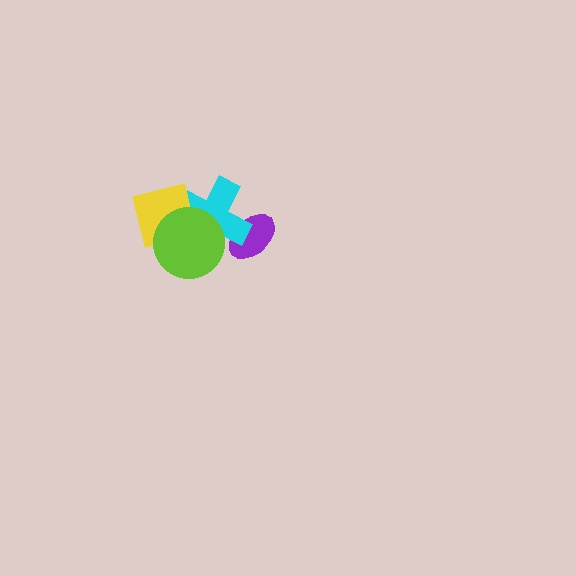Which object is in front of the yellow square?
The lime circle is in front of the yellow square.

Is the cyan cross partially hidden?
Yes, it is partially covered by another shape.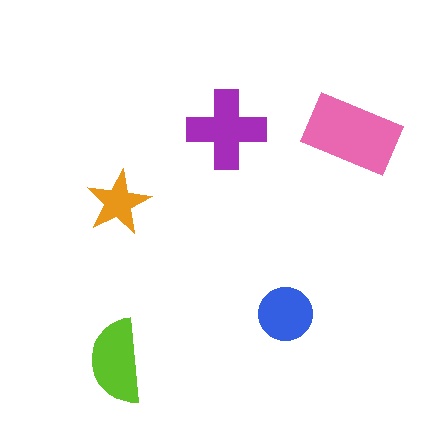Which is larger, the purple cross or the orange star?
The purple cross.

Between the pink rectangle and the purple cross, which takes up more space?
The pink rectangle.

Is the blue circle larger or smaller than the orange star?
Larger.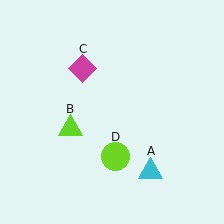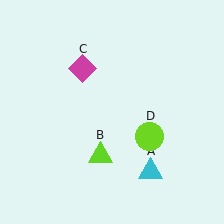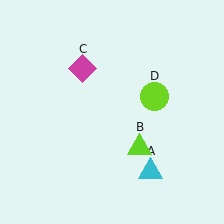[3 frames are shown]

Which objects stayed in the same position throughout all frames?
Cyan triangle (object A) and magenta diamond (object C) remained stationary.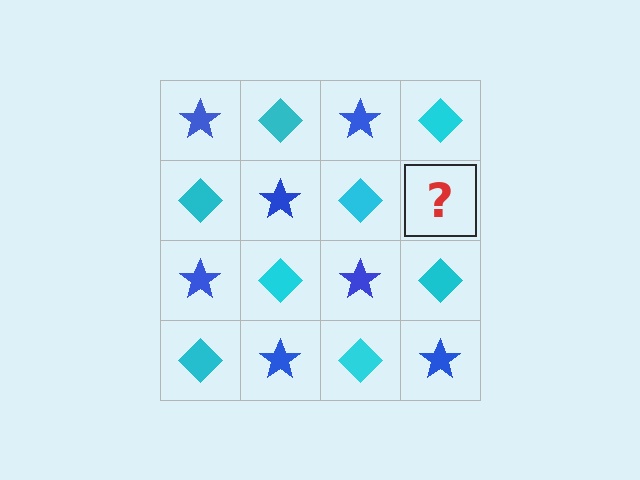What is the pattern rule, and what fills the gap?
The rule is that it alternates blue star and cyan diamond in a checkerboard pattern. The gap should be filled with a blue star.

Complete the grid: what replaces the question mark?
The question mark should be replaced with a blue star.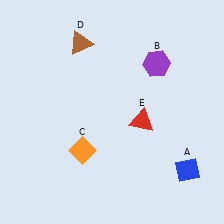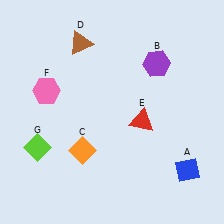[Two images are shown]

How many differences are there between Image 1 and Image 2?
There are 2 differences between the two images.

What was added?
A pink hexagon (F), a lime diamond (G) were added in Image 2.